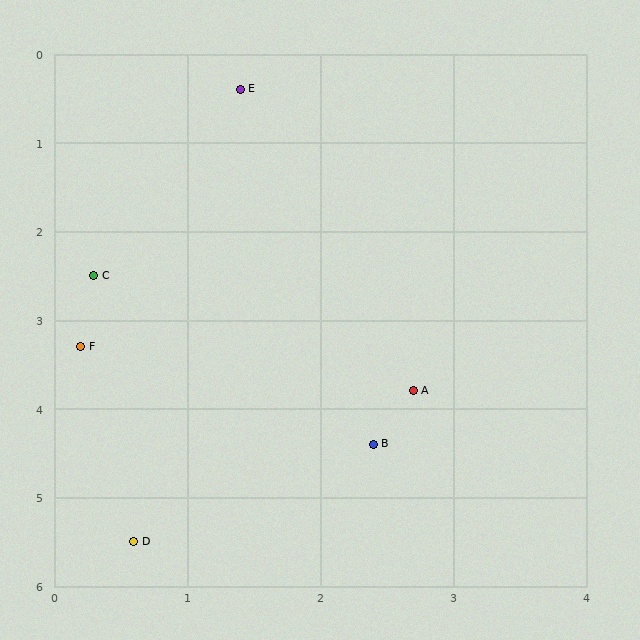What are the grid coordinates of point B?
Point B is at approximately (2.4, 4.4).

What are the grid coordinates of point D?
Point D is at approximately (0.6, 5.5).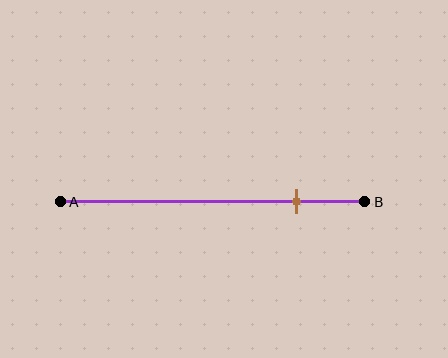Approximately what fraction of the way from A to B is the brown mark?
The brown mark is approximately 80% of the way from A to B.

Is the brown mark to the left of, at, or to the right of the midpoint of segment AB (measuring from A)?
The brown mark is to the right of the midpoint of segment AB.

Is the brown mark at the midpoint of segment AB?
No, the mark is at about 80% from A, not at the 50% midpoint.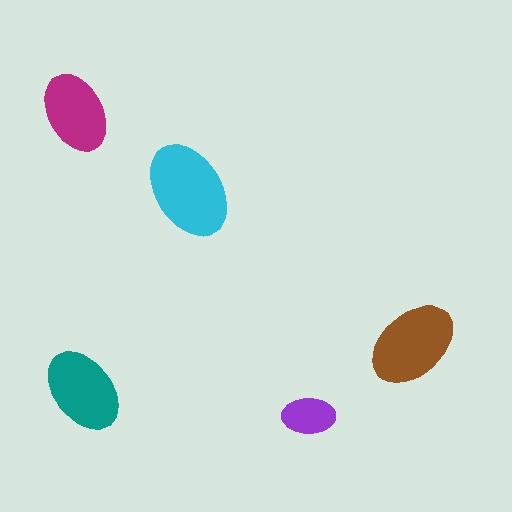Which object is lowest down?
The purple ellipse is bottommost.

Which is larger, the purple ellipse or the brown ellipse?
The brown one.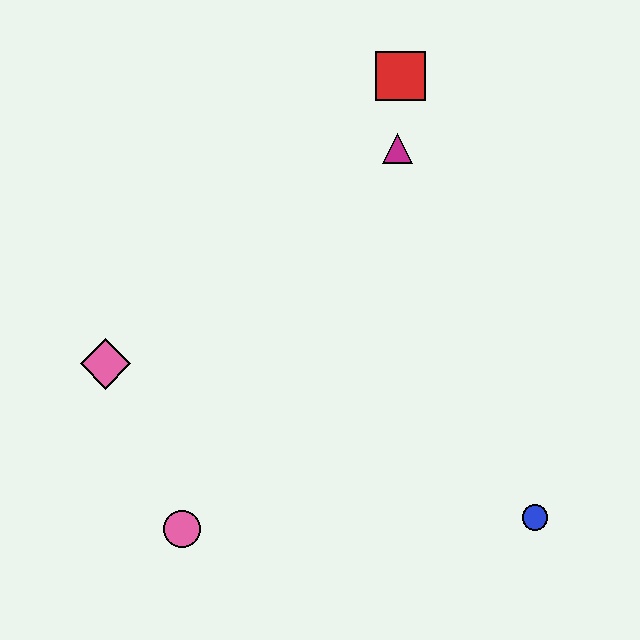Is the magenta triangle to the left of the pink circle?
No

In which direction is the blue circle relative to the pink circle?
The blue circle is to the right of the pink circle.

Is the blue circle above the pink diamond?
No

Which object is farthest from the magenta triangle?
The pink circle is farthest from the magenta triangle.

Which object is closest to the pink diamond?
The pink circle is closest to the pink diamond.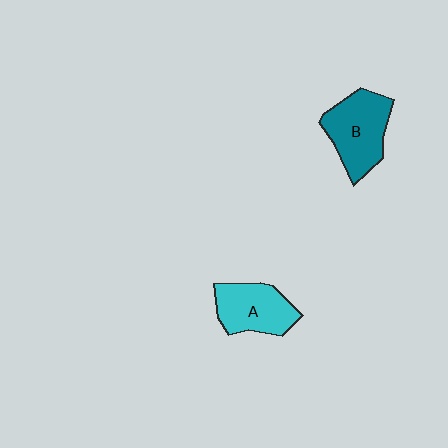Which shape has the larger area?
Shape B (teal).